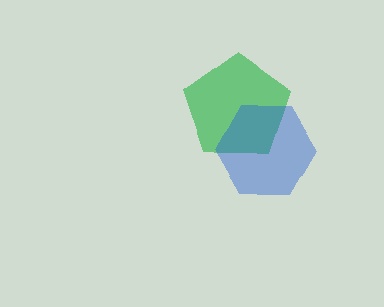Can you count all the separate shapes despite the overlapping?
Yes, there are 2 separate shapes.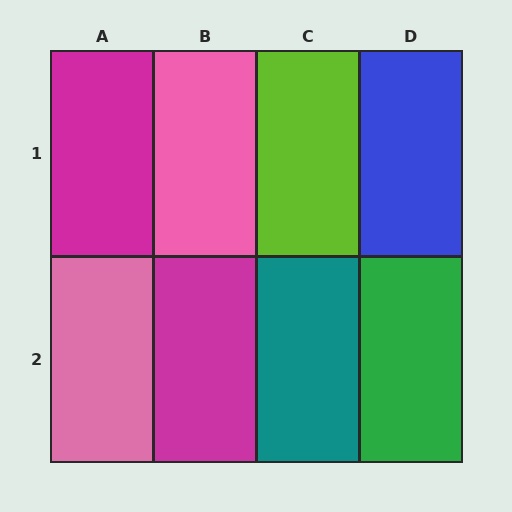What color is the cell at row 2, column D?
Green.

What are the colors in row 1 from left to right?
Magenta, pink, lime, blue.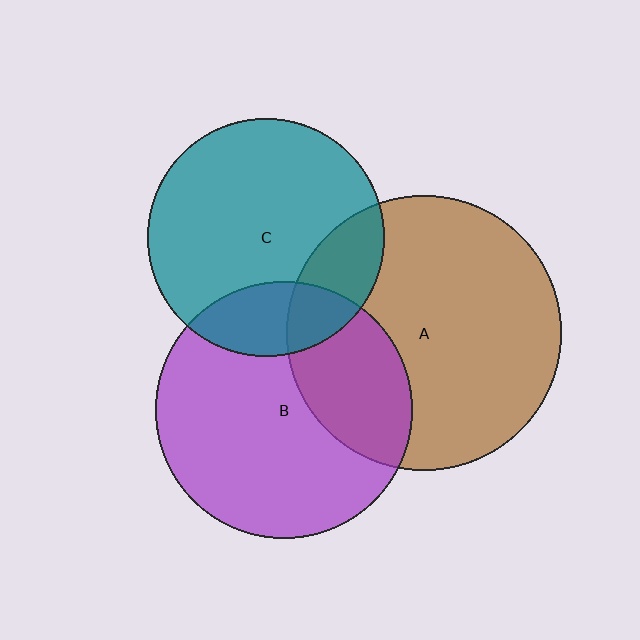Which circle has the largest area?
Circle A (brown).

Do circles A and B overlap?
Yes.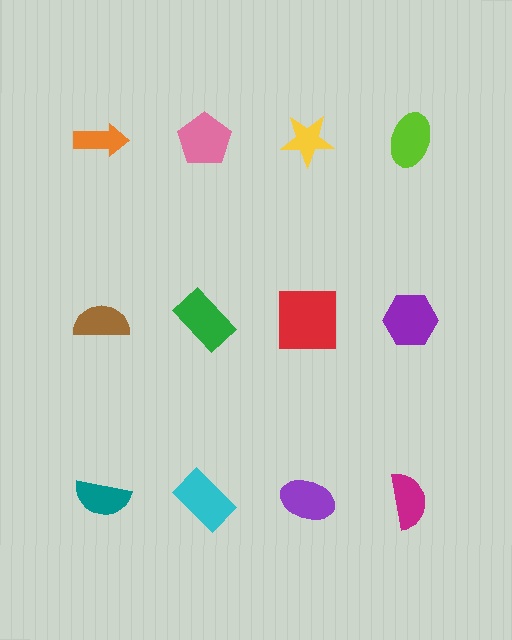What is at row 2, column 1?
A brown semicircle.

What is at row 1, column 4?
A lime ellipse.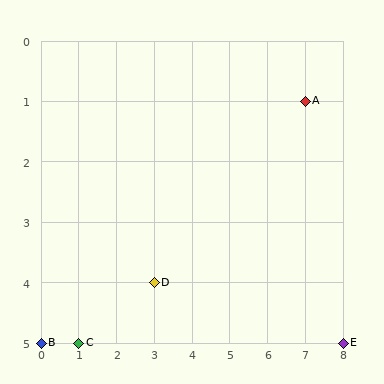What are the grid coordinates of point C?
Point C is at grid coordinates (1, 5).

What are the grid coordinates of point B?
Point B is at grid coordinates (0, 5).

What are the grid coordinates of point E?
Point E is at grid coordinates (8, 5).